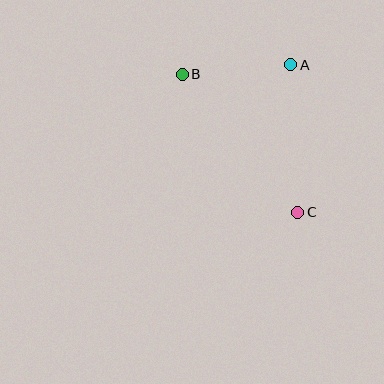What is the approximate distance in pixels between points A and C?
The distance between A and C is approximately 148 pixels.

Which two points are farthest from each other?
Points B and C are farthest from each other.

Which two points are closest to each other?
Points A and B are closest to each other.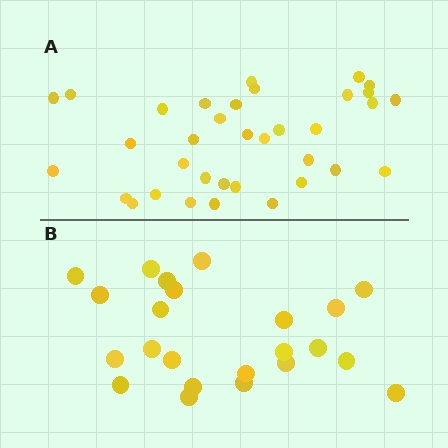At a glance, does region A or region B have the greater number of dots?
Region A (the top region) has more dots.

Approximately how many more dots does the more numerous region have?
Region A has roughly 12 or so more dots than region B.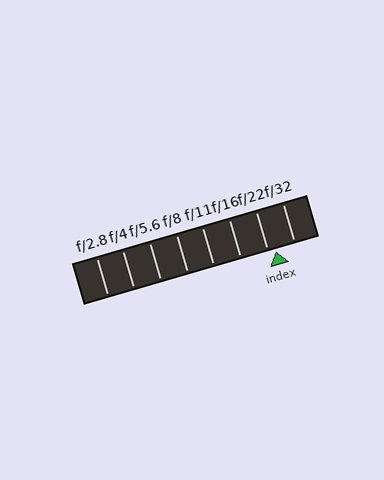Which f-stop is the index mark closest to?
The index mark is closest to f/22.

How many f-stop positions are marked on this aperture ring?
There are 8 f-stop positions marked.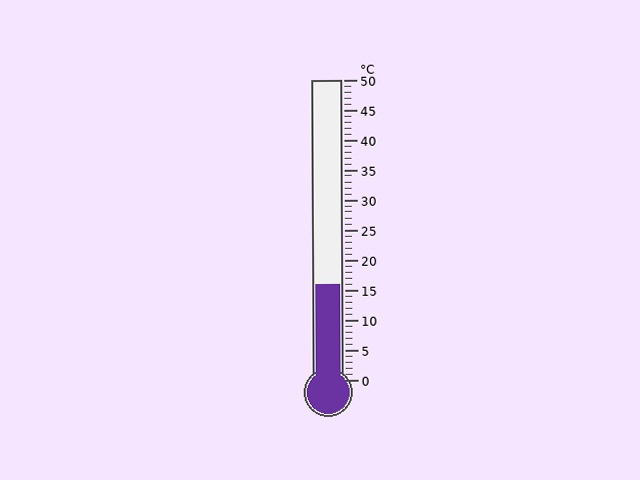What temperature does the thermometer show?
The thermometer shows approximately 16°C.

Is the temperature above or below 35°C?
The temperature is below 35°C.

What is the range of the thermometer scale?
The thermometer scale ranges from 0°C to 50°C.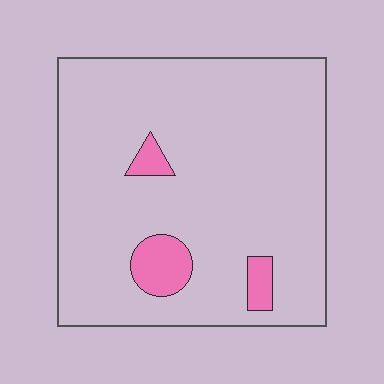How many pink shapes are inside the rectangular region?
3.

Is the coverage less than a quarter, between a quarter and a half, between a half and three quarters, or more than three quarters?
Less than a quarter.